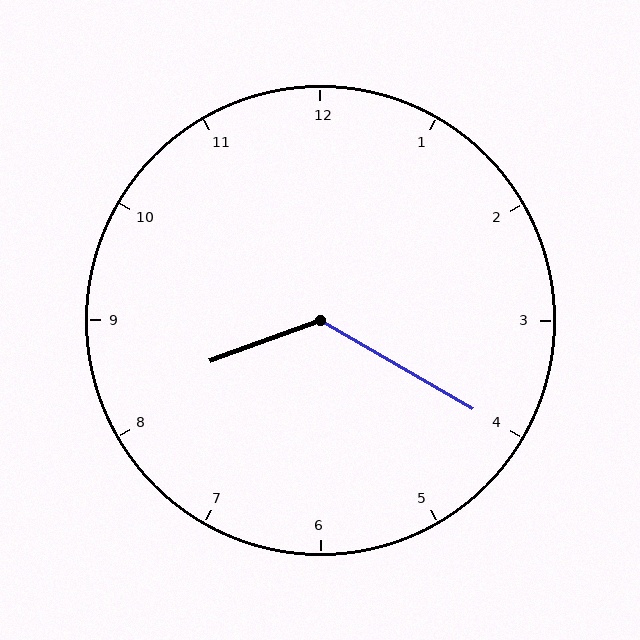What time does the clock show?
8:20.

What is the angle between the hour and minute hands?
Approximately 130 degrees.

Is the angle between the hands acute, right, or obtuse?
It is obtuse.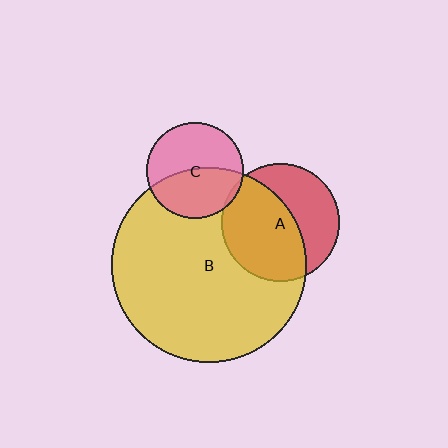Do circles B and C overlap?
Yes.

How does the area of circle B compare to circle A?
Approximately 2.7 times.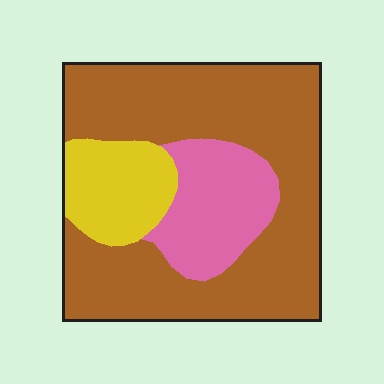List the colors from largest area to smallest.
From largest to smallest: brown, pink, yellow.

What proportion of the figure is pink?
Pink takes up between a sixth and a third of the figure.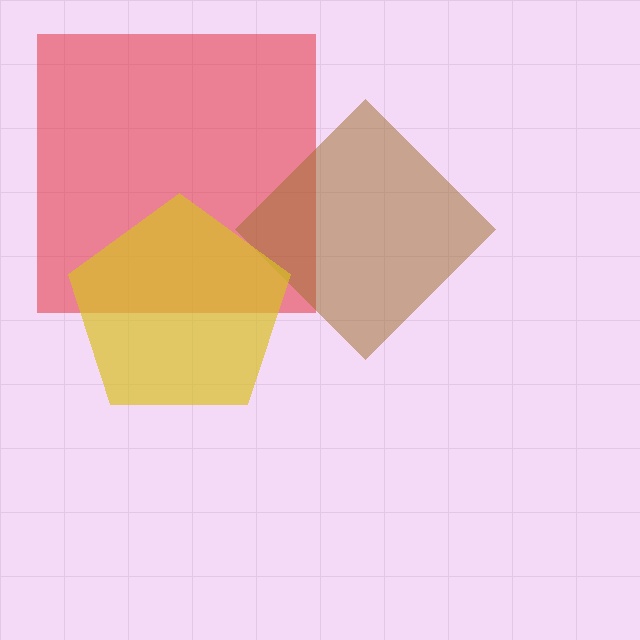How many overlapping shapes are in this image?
There are 3 overlapping shapes in the image.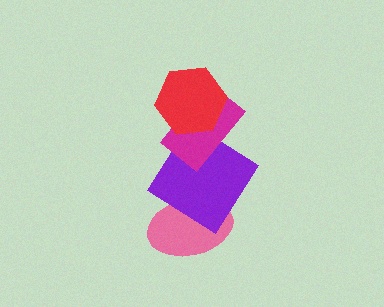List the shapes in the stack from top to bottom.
From top to bottom: the red hexagon, the magenta rectangle, the purple diamond, the pink ellipse.